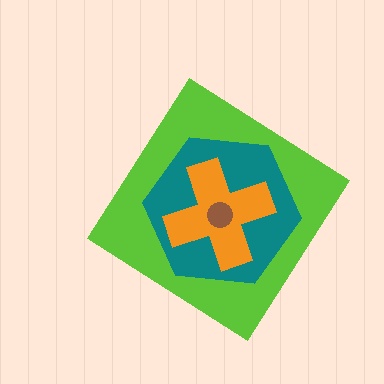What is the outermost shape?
The lime diamond.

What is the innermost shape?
The brown circle.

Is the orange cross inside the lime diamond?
Yes.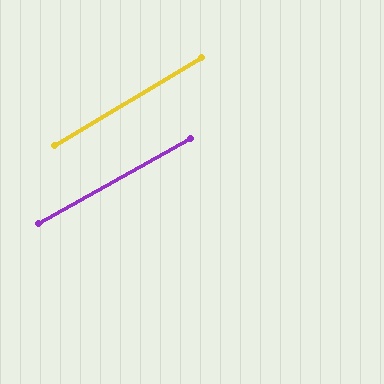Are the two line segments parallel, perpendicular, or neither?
Parallel — their directions differ by only 1.3°.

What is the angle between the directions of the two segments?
Approximately 1 degree.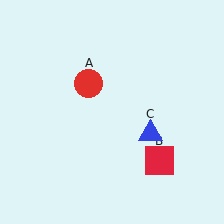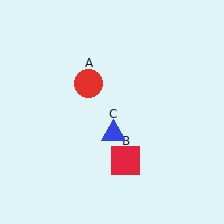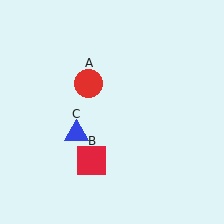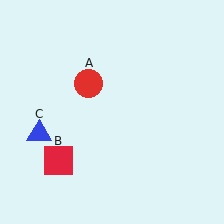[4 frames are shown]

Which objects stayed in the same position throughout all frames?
Red circle (object A) remained stationary.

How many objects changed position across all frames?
2 objects changed position: red square (object B), blue triangle (object C).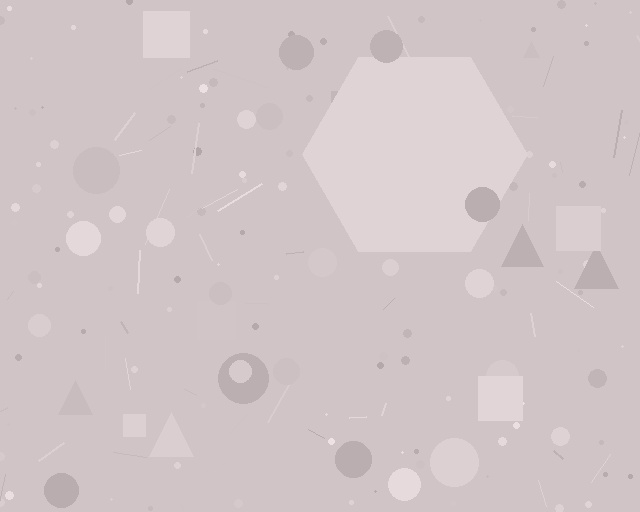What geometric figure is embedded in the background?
A hexagon is embedded in the background.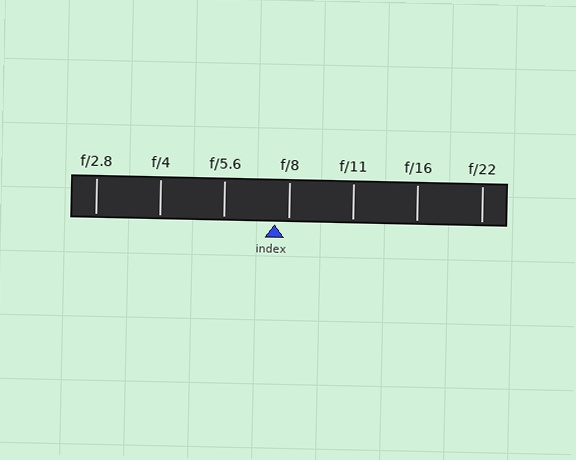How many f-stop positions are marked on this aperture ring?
There are 7 f-stop positions marked.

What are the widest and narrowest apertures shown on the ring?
The widest aperture shown is f/2.8 and the narrowest is f/22.